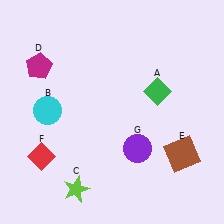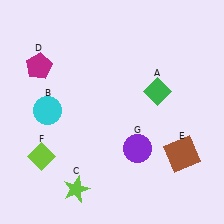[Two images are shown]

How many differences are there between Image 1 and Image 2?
There is 1 difference between the two images.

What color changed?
The diamond (F) changed from red in Image 1 to lime in Image 2.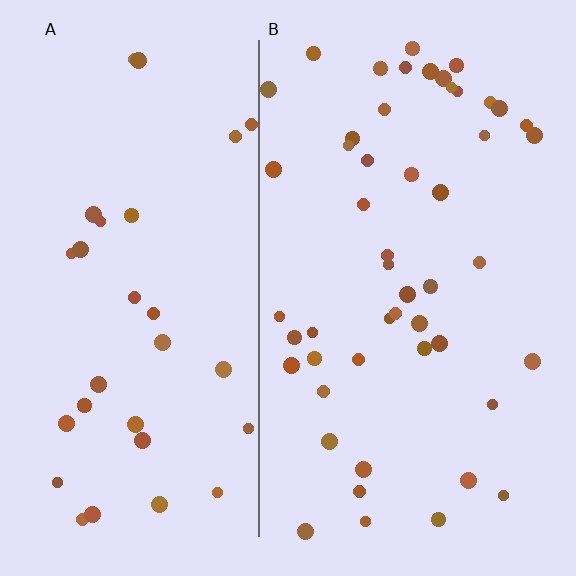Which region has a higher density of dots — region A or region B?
B (the right).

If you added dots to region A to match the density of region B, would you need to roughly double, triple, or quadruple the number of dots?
Approximately double.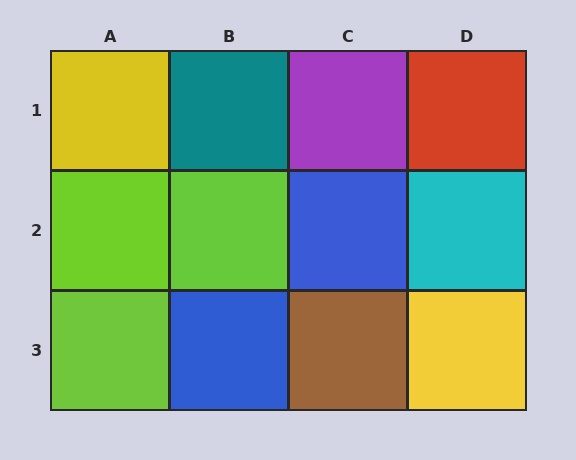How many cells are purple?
1 cell is purple.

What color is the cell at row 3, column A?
Lime.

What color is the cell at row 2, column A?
Lime.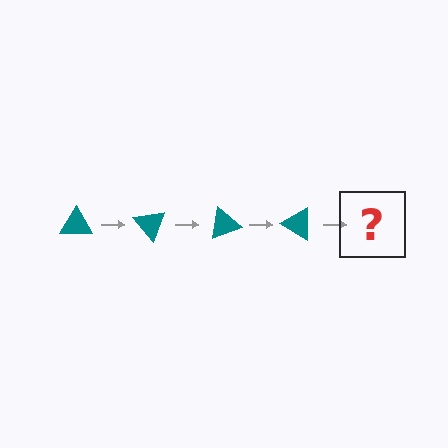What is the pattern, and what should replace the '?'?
The pattern is that the triangle rotates 50 degrees each step. The '?' should be a teal triangle rotated 200 degrees.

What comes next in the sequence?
The next element should be a teal triangle rotated 200 degrees.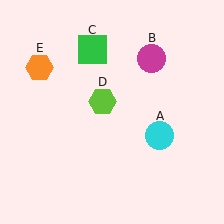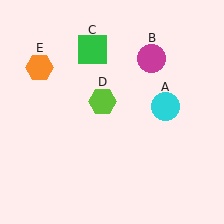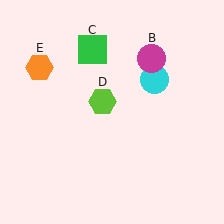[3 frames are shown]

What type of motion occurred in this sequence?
The cyan circle (object A) rotated counterclockwise around the center of the scene.